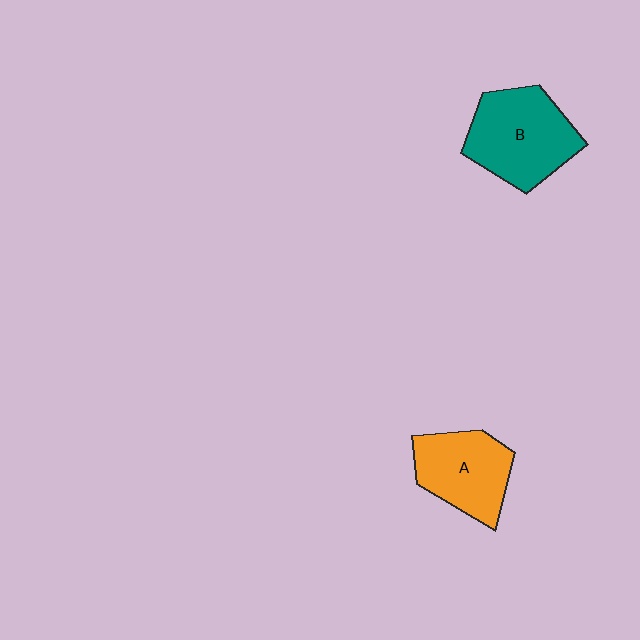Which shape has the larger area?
Shape B (teal).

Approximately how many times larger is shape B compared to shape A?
Approximately 1.2 times.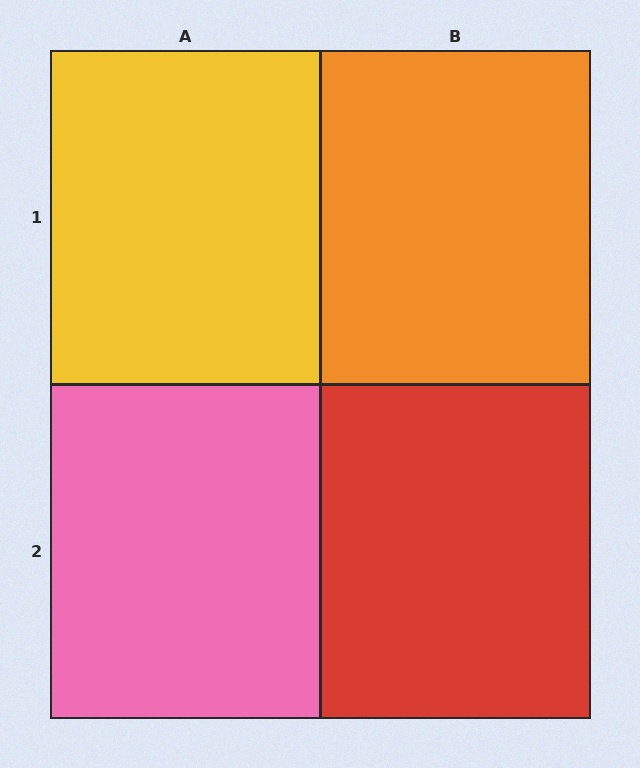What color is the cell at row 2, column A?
Pink.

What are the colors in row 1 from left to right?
Yellow, orange.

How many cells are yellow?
1 cell is yellow.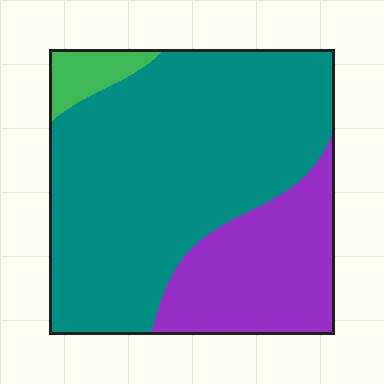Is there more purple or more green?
Purple.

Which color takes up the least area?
Green, at roughly 5%.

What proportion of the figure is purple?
Purple covers around 25% of the figure.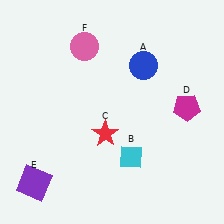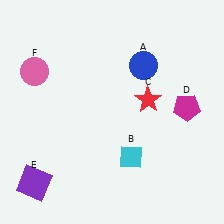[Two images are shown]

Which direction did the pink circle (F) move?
The pink circle (F) moved left.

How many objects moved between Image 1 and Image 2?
2 objects moved between the two images.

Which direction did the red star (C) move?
The red star (C) moved right.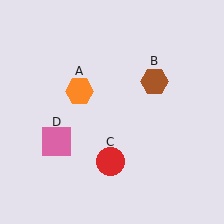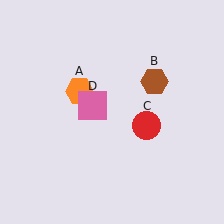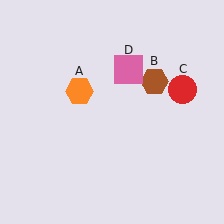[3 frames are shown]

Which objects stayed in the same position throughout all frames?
Orange hexagon (object A) and brown hexagon (object B) remained stationary.